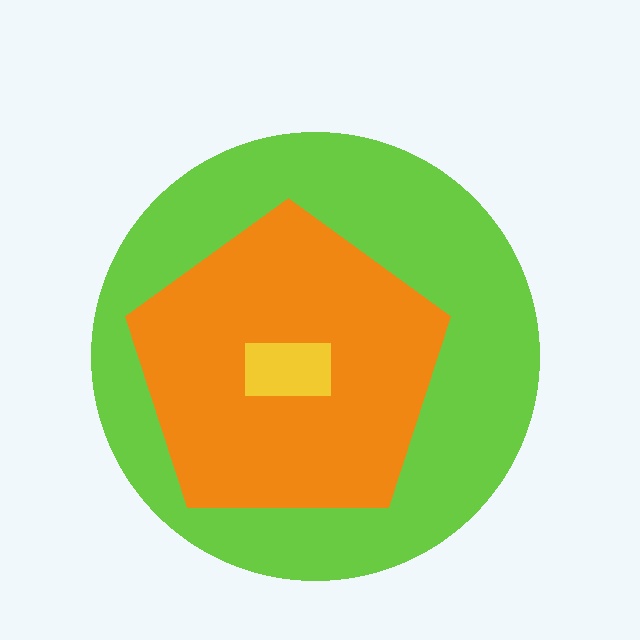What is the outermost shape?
The lime circle.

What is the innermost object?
The yellow rectangle.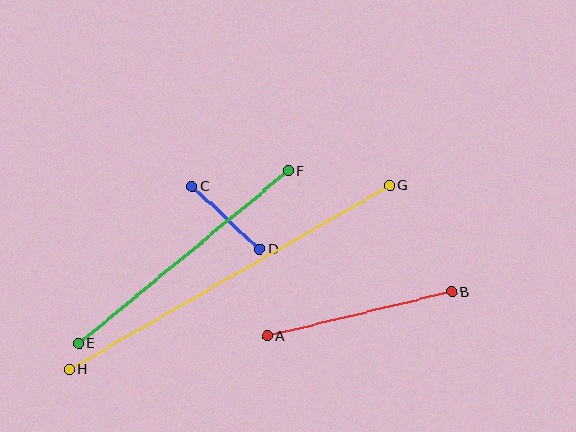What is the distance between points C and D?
The distance is approximately 92 pixels.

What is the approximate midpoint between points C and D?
The midpoint is at approximately (226, 218) pixels.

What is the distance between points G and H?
The distance is approximately 370 pixels.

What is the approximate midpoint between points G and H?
The midpoint is at approximately (230, 277) pixels.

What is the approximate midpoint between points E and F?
The midpoint is at approximately (184, 257) pixels.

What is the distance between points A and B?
The distance is approximately 189 pixels.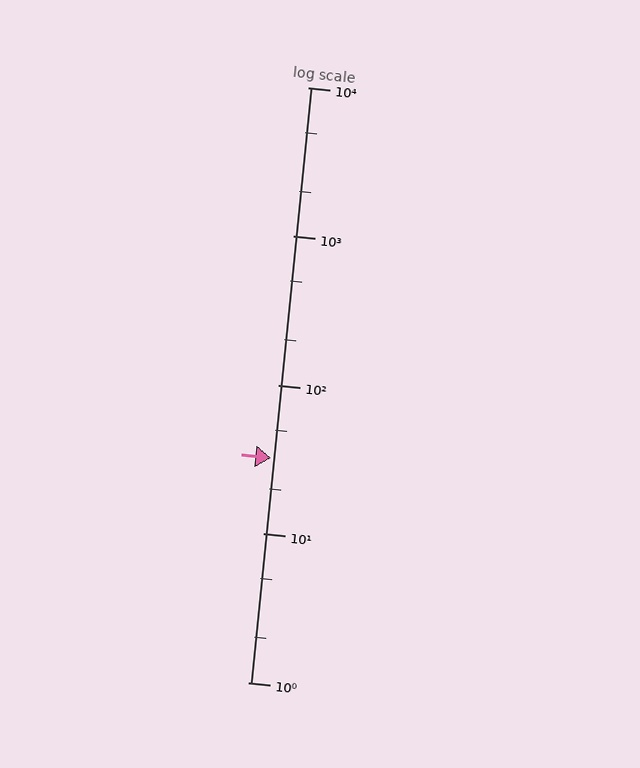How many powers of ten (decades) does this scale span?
The scale spans 4 decades, from 1 to 10000.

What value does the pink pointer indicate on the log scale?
The pointer indicates approximately 32.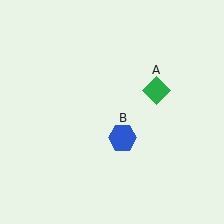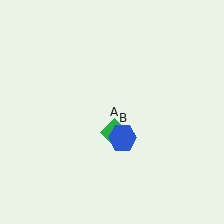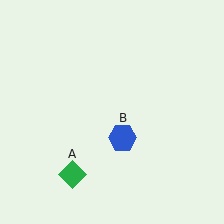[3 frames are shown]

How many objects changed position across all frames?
1 object changed position: green diamond (object A).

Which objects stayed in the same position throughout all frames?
Blue hexagon (object B) remained stationary.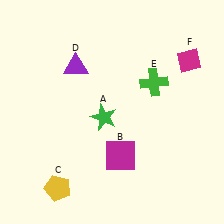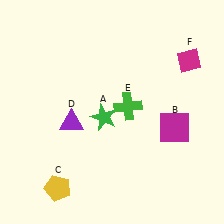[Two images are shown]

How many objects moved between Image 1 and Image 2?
3 objects moved between the two images.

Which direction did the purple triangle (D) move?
The purple triangle (D) moved down.